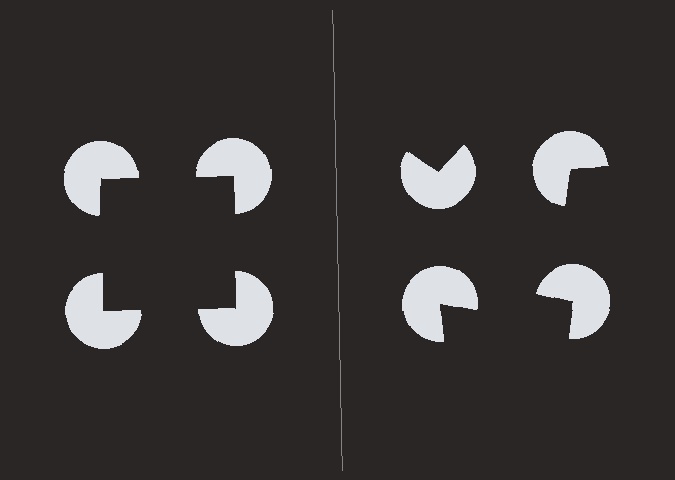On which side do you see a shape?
An illusory square appears on the left side. On the right side the wedge cuts are rotated, so no coherent shape forms.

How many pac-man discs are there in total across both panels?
8 — 4 on each side.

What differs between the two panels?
The pac-man discs are positioned identically on both sides; only the wedge orientations differ. On the left they align to a square; on the right they are misaligned.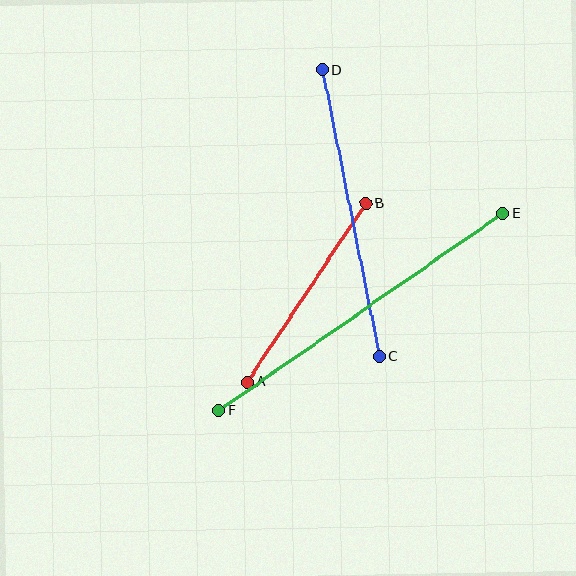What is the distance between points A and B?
The distance is approximately 215 pixels.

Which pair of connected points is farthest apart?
Points E and F are farthest apart.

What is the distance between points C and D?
The distance is approximately 292 pixels.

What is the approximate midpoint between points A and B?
The midpoint is at approximately (306, 293) pixels.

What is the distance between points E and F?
The distance is approximately 346 pixels.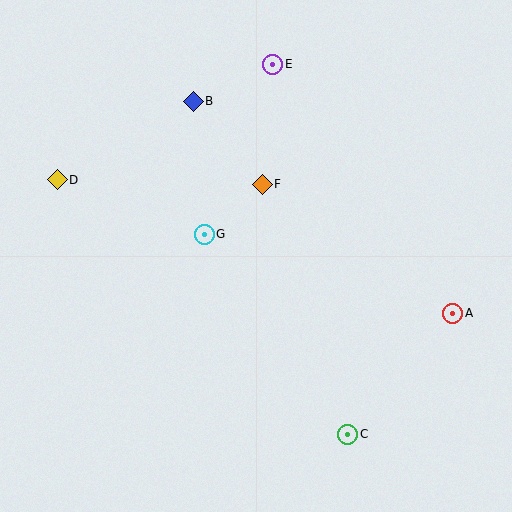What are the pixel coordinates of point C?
Point C is at (348, 434).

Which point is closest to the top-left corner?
Point D is closest to the top-left corner.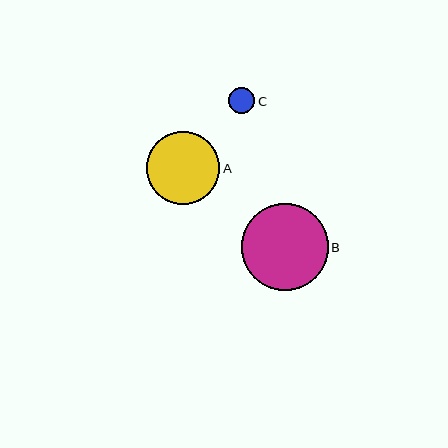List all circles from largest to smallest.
From largest to smallest: B, A, C.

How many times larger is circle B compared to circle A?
Circle B is approximately 1.2 times the size of circle A.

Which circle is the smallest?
Circle C is the smallest with a size of approximately 26 pixels.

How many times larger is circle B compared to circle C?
Circle B is approximately 3.3 times the size of circle C.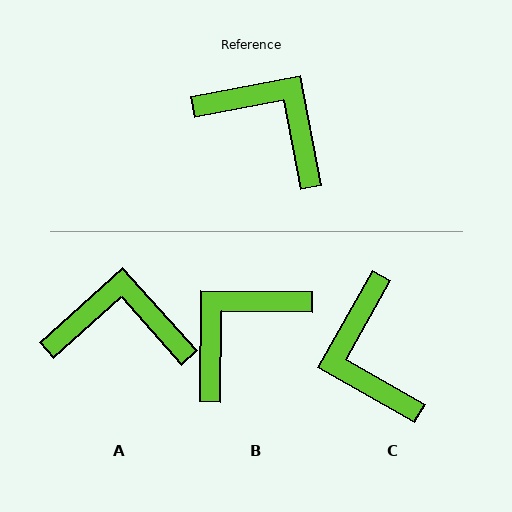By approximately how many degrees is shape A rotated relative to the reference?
Approximately 31 degrees counter-clockwise.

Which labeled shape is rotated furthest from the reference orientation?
C, about 140 degrees away.